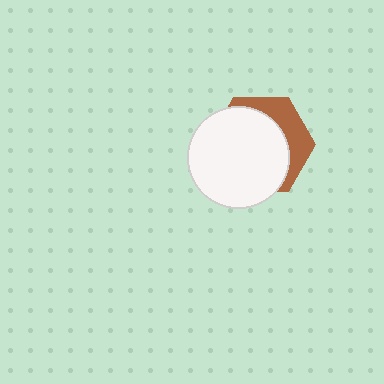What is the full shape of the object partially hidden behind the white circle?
The partially hidden object is a brown hexagon.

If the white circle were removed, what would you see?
You would see the complete brown hexagon.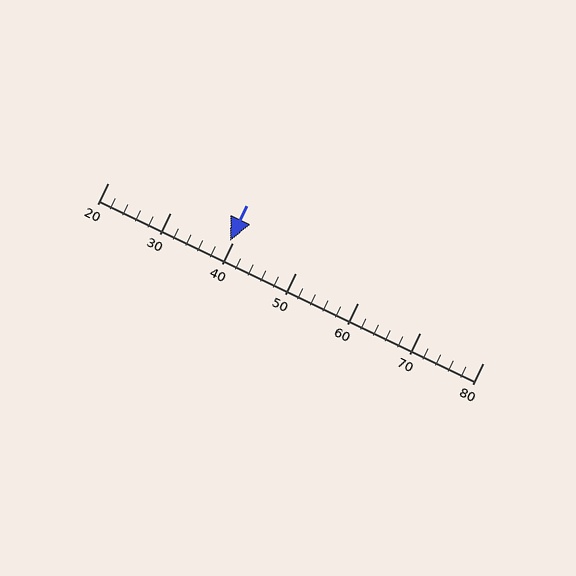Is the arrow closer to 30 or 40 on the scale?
The arrow is closer to 40.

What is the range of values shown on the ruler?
The ruler shows values from 20 to 80.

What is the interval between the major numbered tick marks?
The major tick marks are spaced 10 units apart.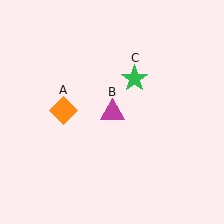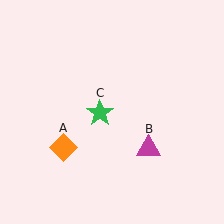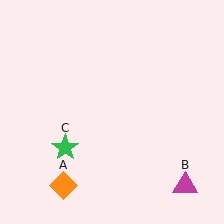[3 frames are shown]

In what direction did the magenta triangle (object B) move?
The magenta triangle (object B) moved down and to the right.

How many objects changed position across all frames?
3 objects changed position: orange diamond (object A), magenta triangle (object B), green star (object C).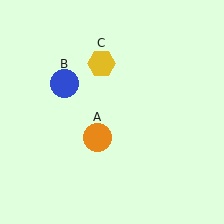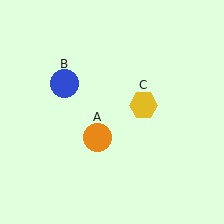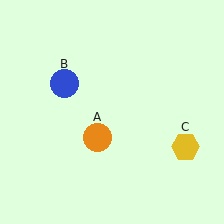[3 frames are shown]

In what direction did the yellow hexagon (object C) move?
The yellow hexagon (object C) moved down and to the right.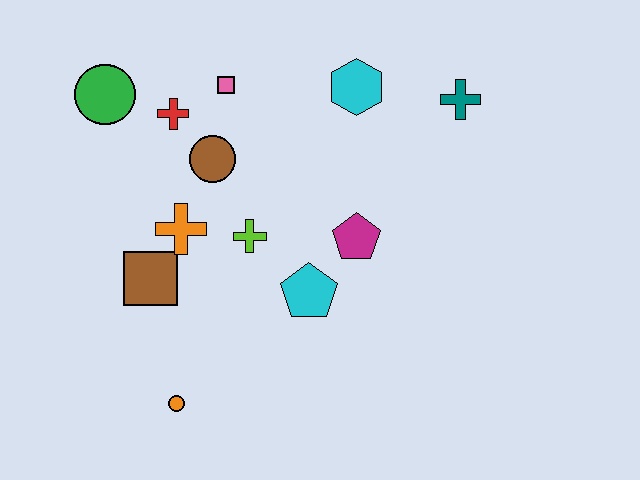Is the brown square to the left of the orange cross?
Yes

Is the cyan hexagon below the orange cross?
No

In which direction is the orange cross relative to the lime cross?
The orange cross is to the left of the lime cross.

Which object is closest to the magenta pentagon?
The cyan pentagon is closest to the magenta pentagon.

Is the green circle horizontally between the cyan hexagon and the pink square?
No